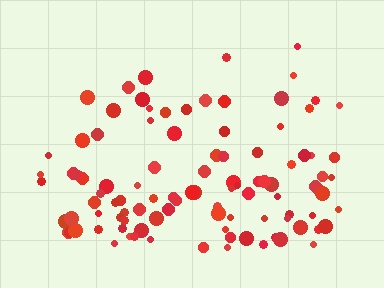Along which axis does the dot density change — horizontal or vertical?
Vertical.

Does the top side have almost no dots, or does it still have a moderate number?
Still a moderate number, just noticeably fewer than the bottom.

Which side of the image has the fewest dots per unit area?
The top.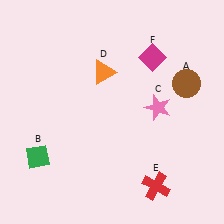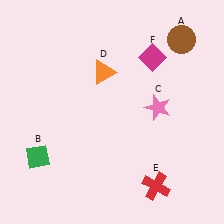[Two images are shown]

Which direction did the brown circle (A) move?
The brown circle (A) moved up.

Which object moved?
The brown circle (A) moved up.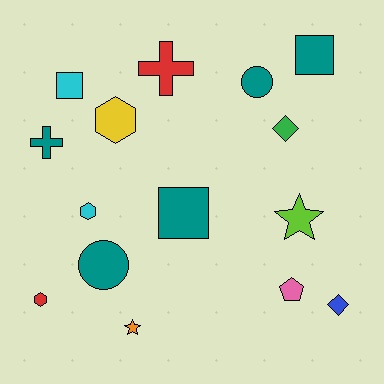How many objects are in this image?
There are 15 objects.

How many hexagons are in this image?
There are 3 hexagons.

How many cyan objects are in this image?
There are 2 cyan objects.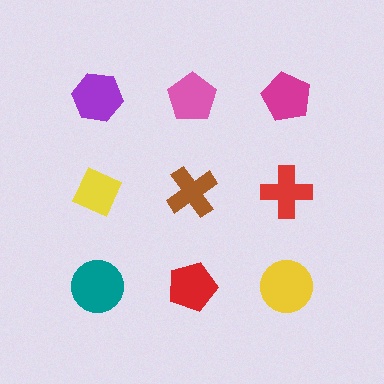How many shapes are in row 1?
3 shapes.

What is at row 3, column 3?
A yellow circle.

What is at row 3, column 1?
A teal circle.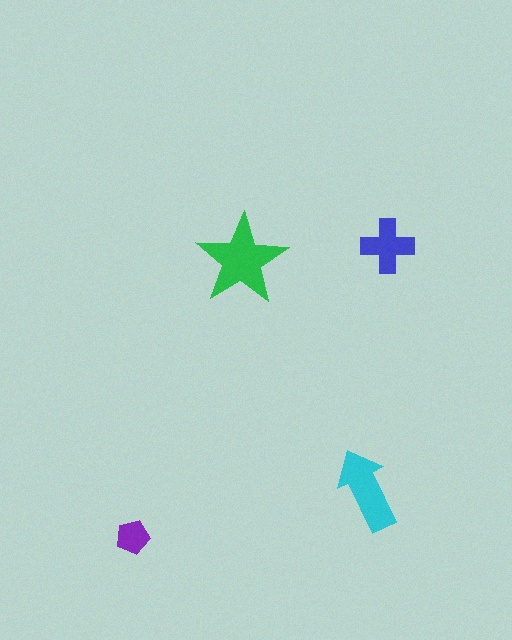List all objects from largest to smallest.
The green star, the cyan arrow, the blue cross, the purple pentagon.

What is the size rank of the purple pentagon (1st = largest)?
4th.